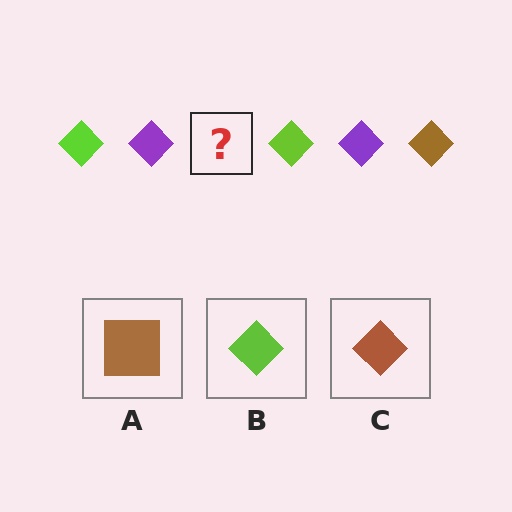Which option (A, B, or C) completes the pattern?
C.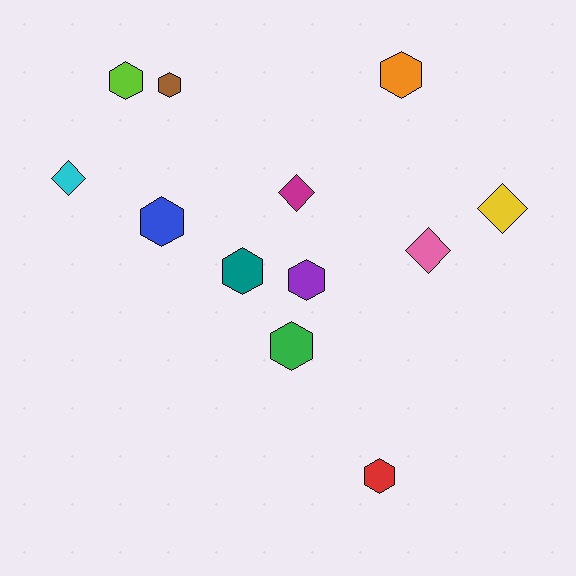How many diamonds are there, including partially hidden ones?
There are 4 diamonds.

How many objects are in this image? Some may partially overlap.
There are 12 objects.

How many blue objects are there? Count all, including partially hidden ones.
There is 1 blue object.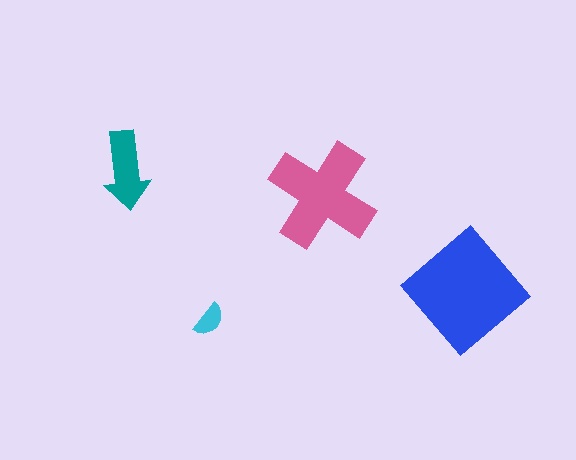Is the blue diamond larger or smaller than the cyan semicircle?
Larger.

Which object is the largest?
The blue diamond.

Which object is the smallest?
The cyan semicircle.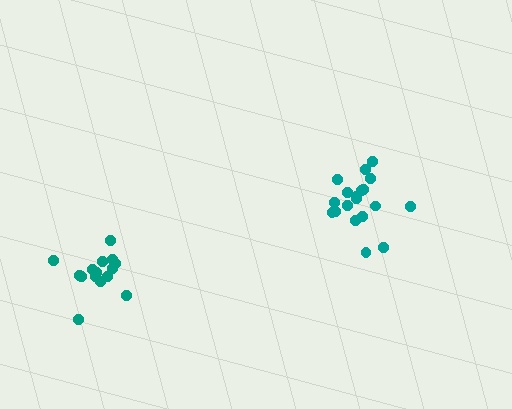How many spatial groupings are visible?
There are 2 spatial groupings.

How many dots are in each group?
Group 1: 19 dots, Group 2: 15 dots (34 total).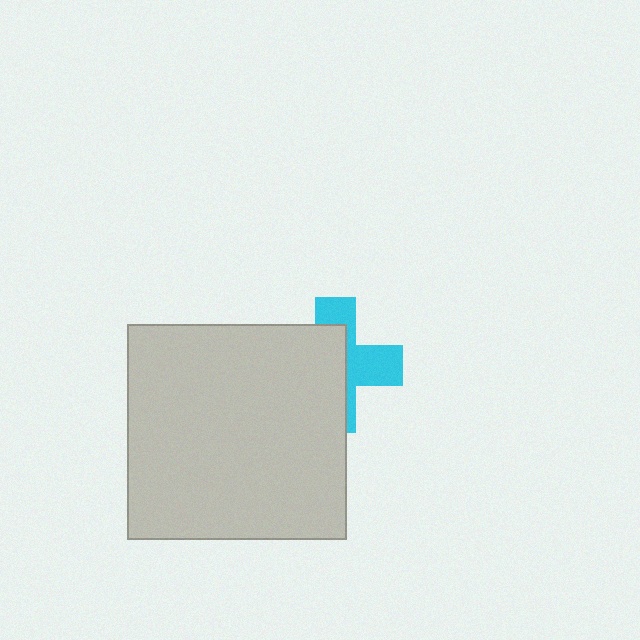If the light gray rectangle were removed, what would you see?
You would see the complete cyan cross.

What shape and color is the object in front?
The object in front is a light gray rectangle.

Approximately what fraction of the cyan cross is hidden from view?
Roughly 59% of the cyan cross is hidden behind the light gray rectangle.